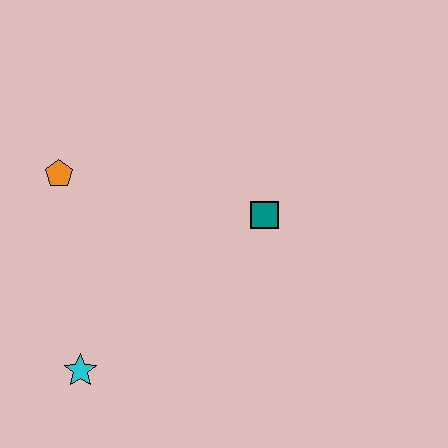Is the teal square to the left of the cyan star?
No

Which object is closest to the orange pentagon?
The cyan star is closest to the orange pentagon.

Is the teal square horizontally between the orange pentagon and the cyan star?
No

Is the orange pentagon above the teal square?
Yes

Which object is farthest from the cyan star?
The teal square is farthest from the cyan star.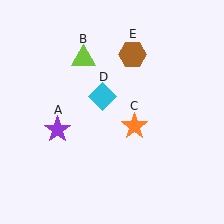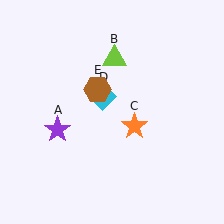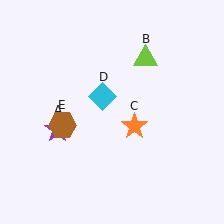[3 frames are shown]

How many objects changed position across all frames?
2 objects changed position: lime triangle (object B), brown hexagon (object E).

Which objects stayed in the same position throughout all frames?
Purple star (object A) and orange star (object C) and cyan diamond (object D) remained stationary.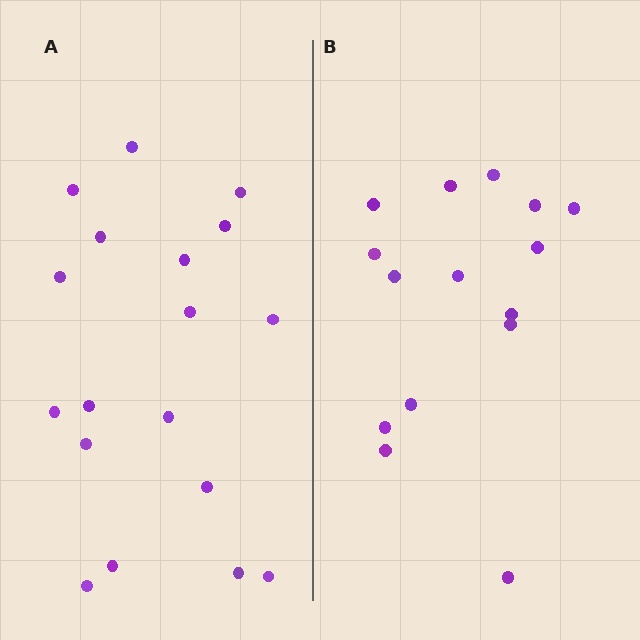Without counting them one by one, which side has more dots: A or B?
Region A (the left region) has more dots.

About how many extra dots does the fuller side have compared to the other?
Region A has just a few more — roughly 2 or 3 more dots than region B.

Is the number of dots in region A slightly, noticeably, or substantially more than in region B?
Region A has only slightly more — the two regions are fairly close. The ratio is roughly 1.2 to 1.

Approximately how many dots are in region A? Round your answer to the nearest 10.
About 20 dots. (The exact count is 18, which rounds to 20.)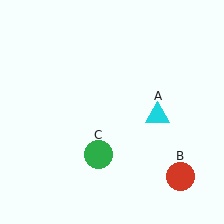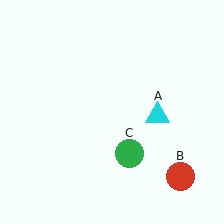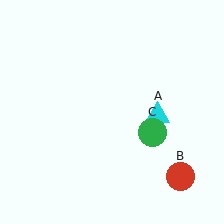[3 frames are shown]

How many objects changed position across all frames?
1 object changed position: green circle (object C).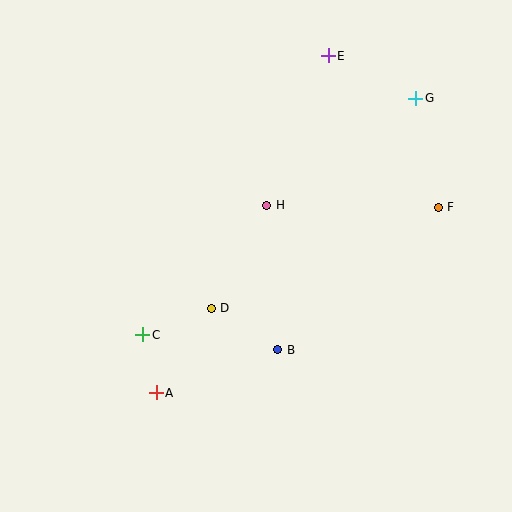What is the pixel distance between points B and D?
The distance between B and D is 79 pixels.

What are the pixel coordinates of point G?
Point G is at (416, 98).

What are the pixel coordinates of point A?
Point A is at (156, 393).